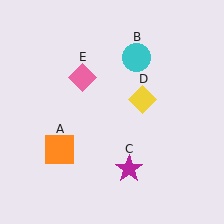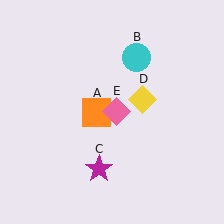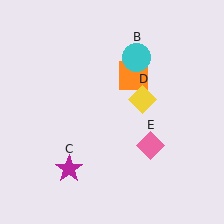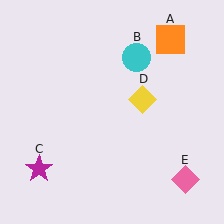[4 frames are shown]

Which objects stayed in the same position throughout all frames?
Cyan circle (object B) and yellow diamond (object D) remained stationary.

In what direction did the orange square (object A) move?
The orange square (object A) moved up and to the right.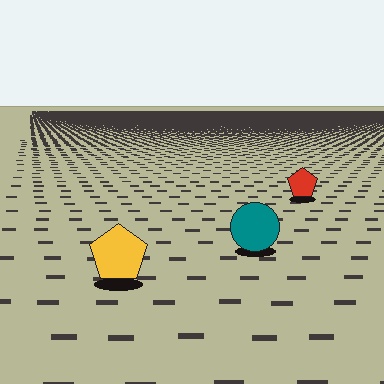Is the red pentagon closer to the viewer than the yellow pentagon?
No. The yellow pentagon is closer — you can tell from the texture gradient: the ground texture is coarser near it.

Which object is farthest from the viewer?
The red pentagon is farthest from the viewer. It appears smaller and the ground texture around it is denser.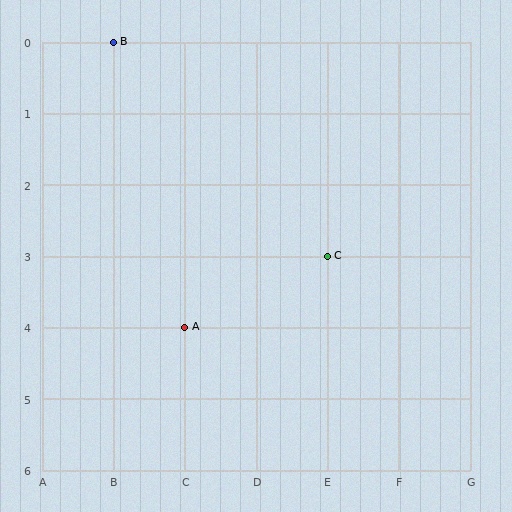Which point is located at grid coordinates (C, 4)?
Point A is at (C, 4).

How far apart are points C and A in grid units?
Points C and A are 2 columns and 1 row apart (about 2.2 grid units diagonally).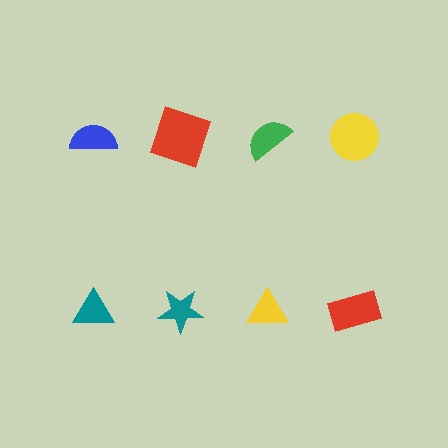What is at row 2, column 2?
A teal star.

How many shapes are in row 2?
4 shapes.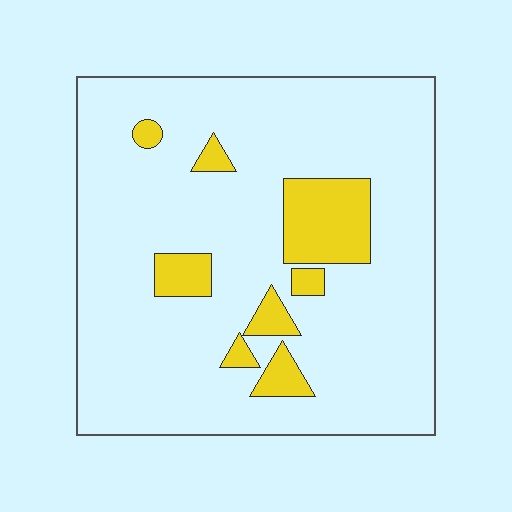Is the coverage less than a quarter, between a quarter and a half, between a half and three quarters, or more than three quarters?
Less than a quarter.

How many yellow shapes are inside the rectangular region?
8.